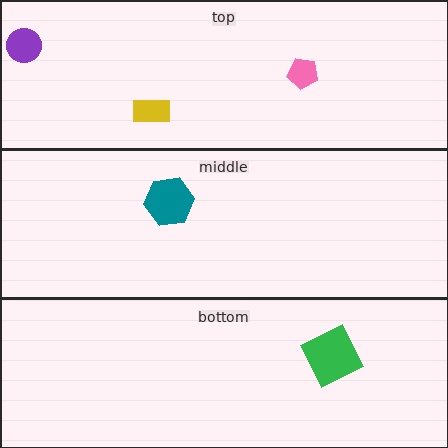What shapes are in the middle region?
The teal hexagon.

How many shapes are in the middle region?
1.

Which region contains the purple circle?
The top region.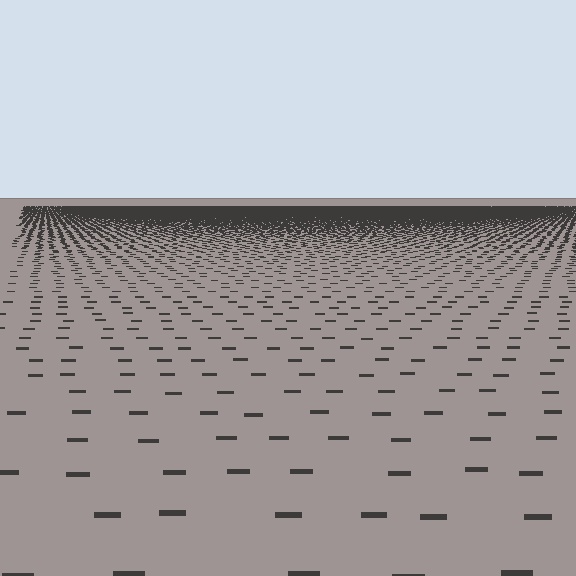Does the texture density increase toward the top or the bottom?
Density increases toward the top.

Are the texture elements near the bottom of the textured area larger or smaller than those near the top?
Larger. Near the bottom, elements are closer to the viewer and appear at a bigger on-screen size.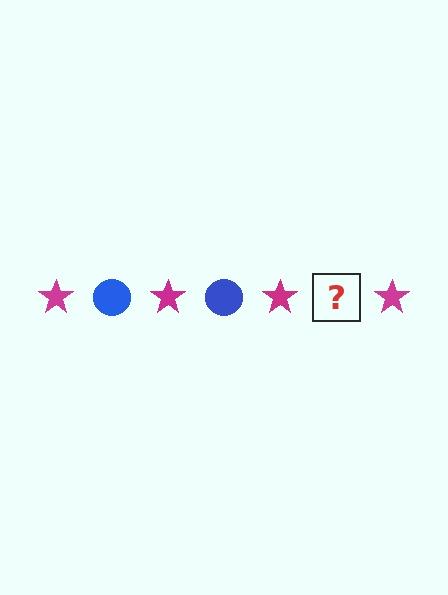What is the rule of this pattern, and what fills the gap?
The rule is that the pattern alternates between magenta star and blue circle. The gap should be filled with a blue circle.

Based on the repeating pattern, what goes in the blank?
The blank should be a blue circle.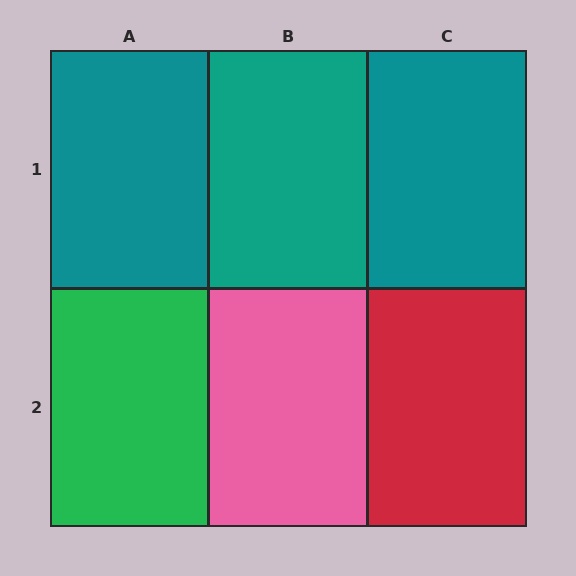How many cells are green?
1 cell is green.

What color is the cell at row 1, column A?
Teal.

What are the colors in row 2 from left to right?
Green, pink, red.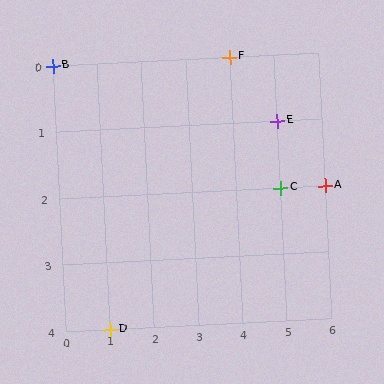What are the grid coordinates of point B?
Point B is at grid coordinates (0, 0).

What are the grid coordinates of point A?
Point A is at grid coordinates (6, 2).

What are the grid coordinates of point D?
Point D is at grid coordinates (1, 4).